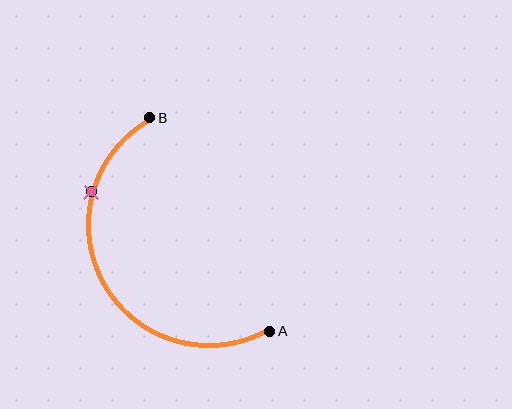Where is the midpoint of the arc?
The arc midpoint is the point on the curve farthest from the straight line joining A and B. It sits to the left of that line.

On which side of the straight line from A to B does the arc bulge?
The arc bulges to the left of the straight line connecting A and B.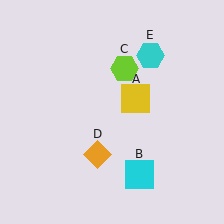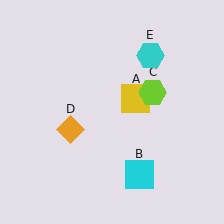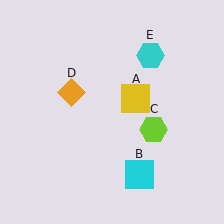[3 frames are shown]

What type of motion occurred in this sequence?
The lime hexagon (object C), orange diamond (object D) rotated clockwise around the center of the scene.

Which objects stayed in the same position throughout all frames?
Yellow square (object A) and cyan square (object B) and cyan hexagon (object E) remained stationary.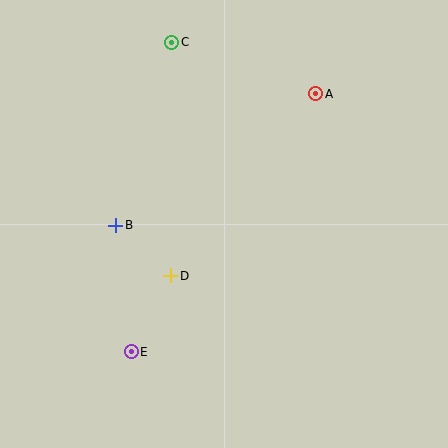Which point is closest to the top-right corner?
Point A is closest to the top-right corner.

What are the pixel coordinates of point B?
Point B is at (116, 225).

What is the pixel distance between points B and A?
The distance between B and A is 239 pixels.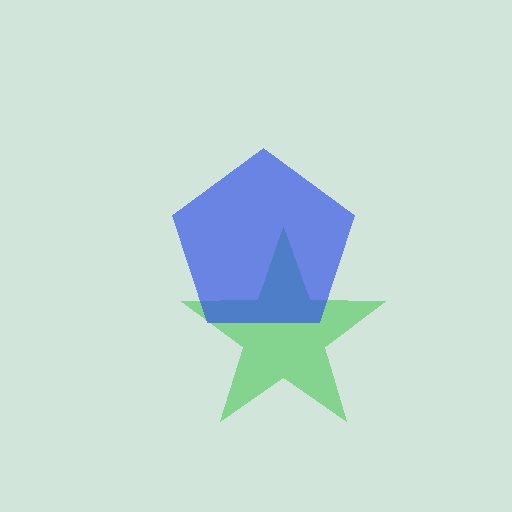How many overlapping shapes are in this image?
There are 2 overlapping shapes in the image.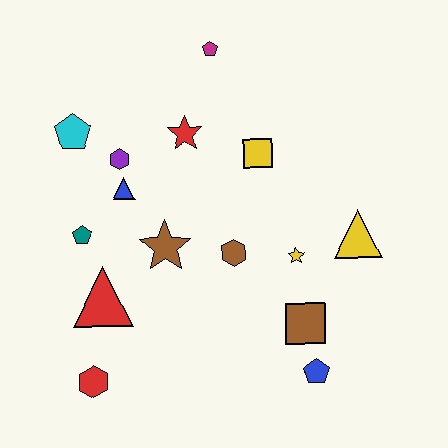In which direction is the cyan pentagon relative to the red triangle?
The cyan pentagon is above the red triangle.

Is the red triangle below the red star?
Yes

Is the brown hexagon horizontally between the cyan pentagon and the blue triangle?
No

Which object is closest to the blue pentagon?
The brown square is closest to the blue pentagon.